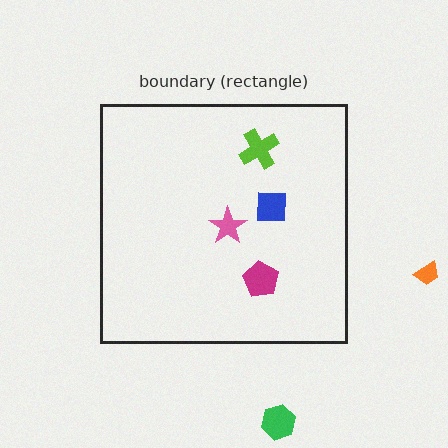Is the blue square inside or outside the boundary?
Inside.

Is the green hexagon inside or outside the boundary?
Outside.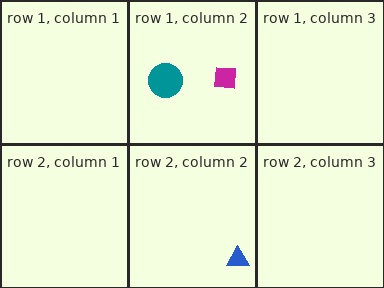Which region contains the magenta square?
The row 1, column 2 region.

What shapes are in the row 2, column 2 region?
The blue triangle.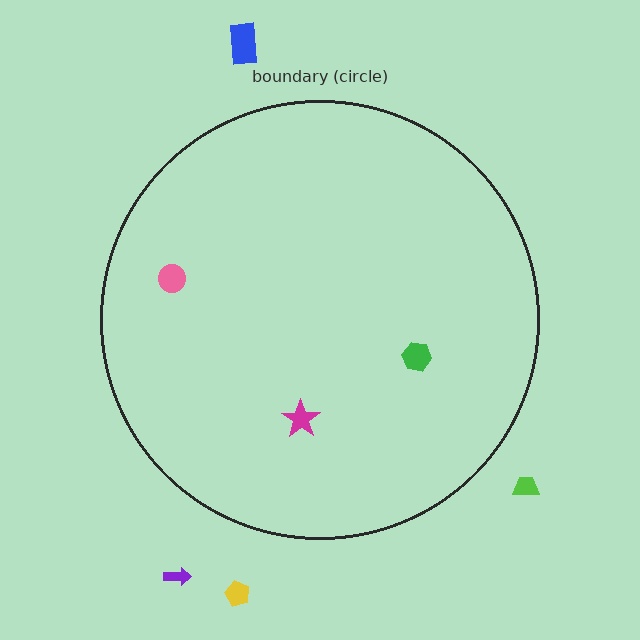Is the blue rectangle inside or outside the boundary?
Outside.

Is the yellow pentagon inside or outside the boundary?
Outside.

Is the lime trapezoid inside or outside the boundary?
Outside.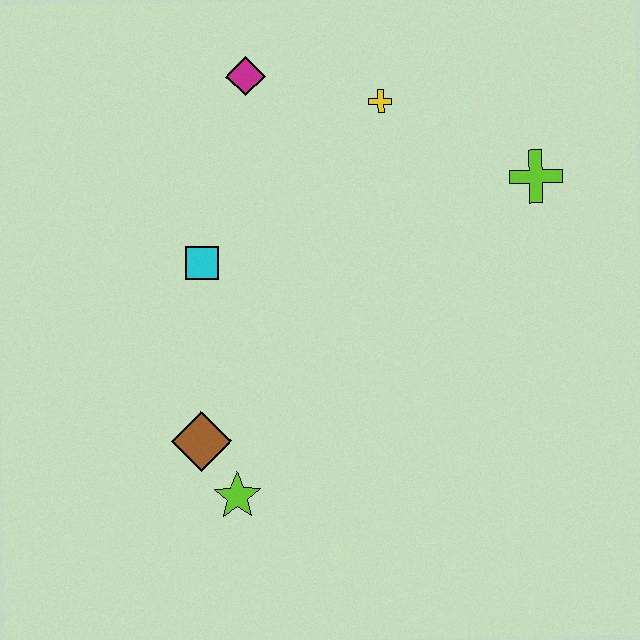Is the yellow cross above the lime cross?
Yes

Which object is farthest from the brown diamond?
The lime cross is farthest from the brown diamond.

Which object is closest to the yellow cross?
The magenta diamond is closest to the yellow cross.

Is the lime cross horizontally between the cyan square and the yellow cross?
No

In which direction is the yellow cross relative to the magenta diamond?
The yellow cross is to the right of the magenta diamond.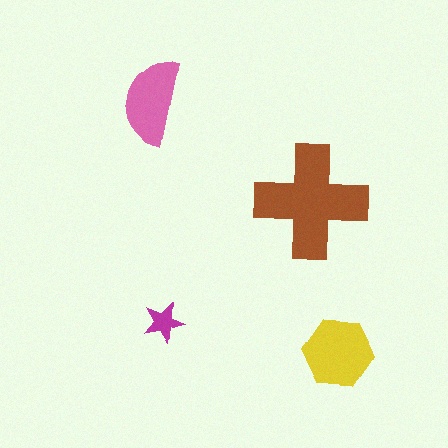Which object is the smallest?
The magenta star.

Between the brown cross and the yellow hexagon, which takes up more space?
The brown cross.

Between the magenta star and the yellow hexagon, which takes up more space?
The yellow hexagon.